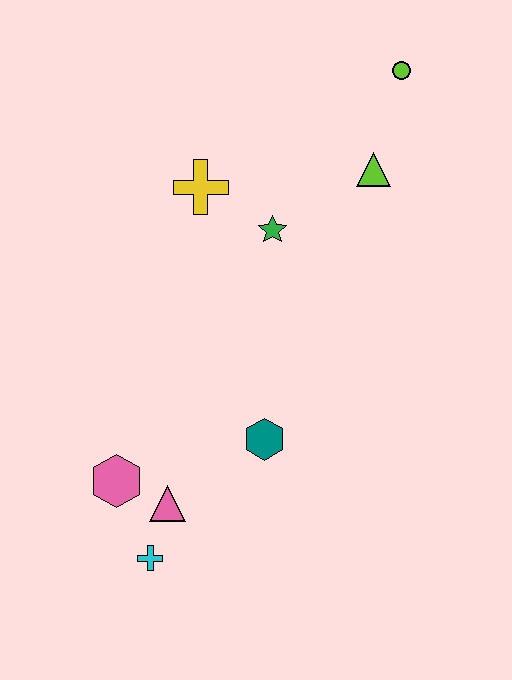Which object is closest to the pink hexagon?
The pink triangle is closest to the pink hexagon.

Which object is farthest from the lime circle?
The cyan cross is farthest from the lime circle.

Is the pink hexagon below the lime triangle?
Yes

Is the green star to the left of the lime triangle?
Yes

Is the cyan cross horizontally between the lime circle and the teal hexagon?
No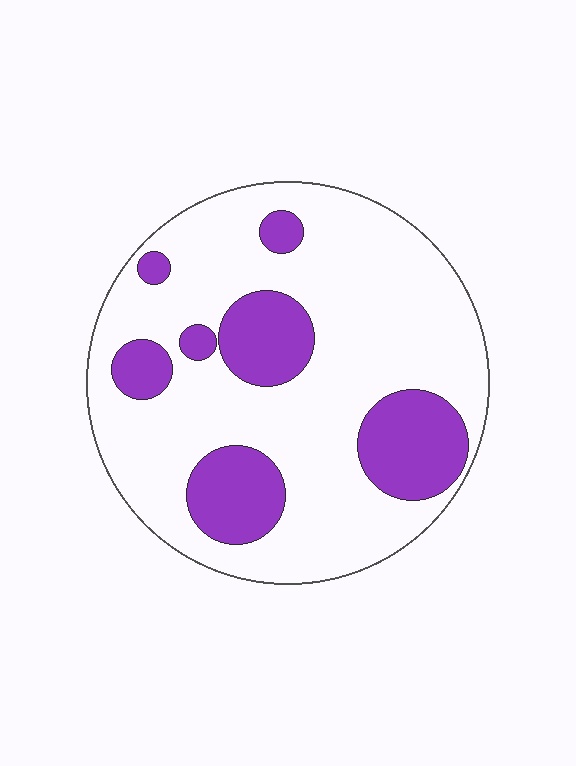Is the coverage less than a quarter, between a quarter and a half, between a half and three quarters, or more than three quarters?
Less than a quarter.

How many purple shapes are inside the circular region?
7.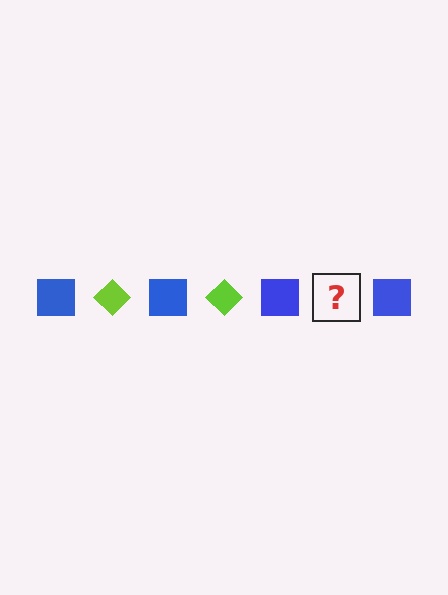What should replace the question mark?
The question mark should be replaced with a lime diamond.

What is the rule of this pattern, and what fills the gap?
The rule is that the pattern alternates between blue square and lime diamond. The gap should be filled with a lime diamond.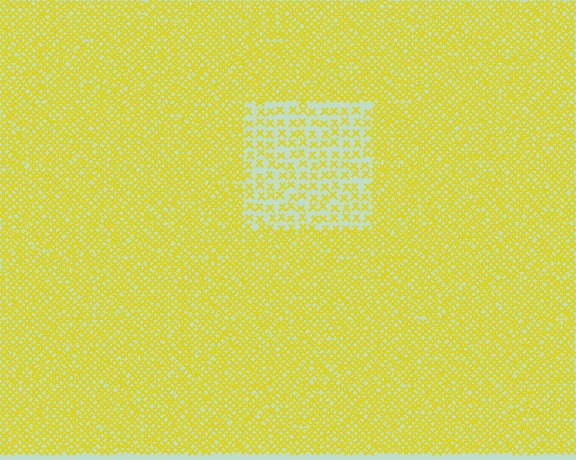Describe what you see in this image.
The image contains small yellow elements arranged at two different densities. A rectangle-shaped region is visible where the elements are less densely packed than the surrounding area.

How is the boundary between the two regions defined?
The boundary is defined by a change in element density (approximately 2.5x ratio). All elements are the same color, size, and shape.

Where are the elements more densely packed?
The elements are more densely packed outside the rectangle boundary.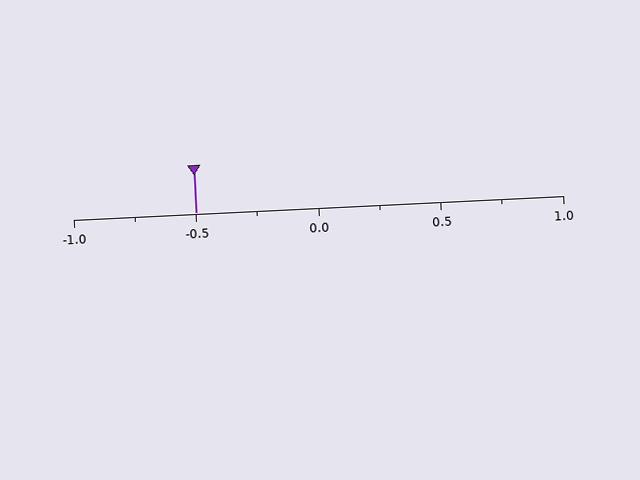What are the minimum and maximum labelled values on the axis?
The axis runs from -1.0 to 1.0.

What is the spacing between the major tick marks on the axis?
The major ticks are spaced 0.5 apart.